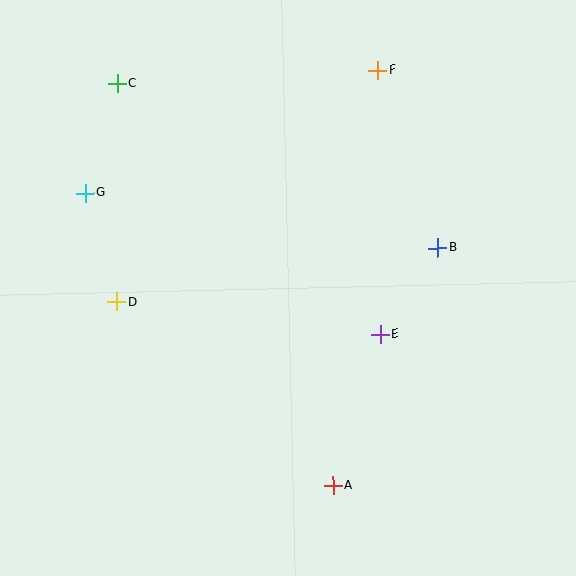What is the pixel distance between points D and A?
The distance between D and A is 283 pixels.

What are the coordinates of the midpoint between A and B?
The midpoint between A and B is at (385, 366).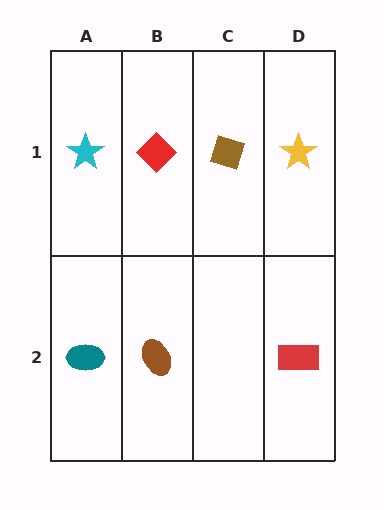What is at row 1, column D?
A yellow star.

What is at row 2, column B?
A brown ellipse.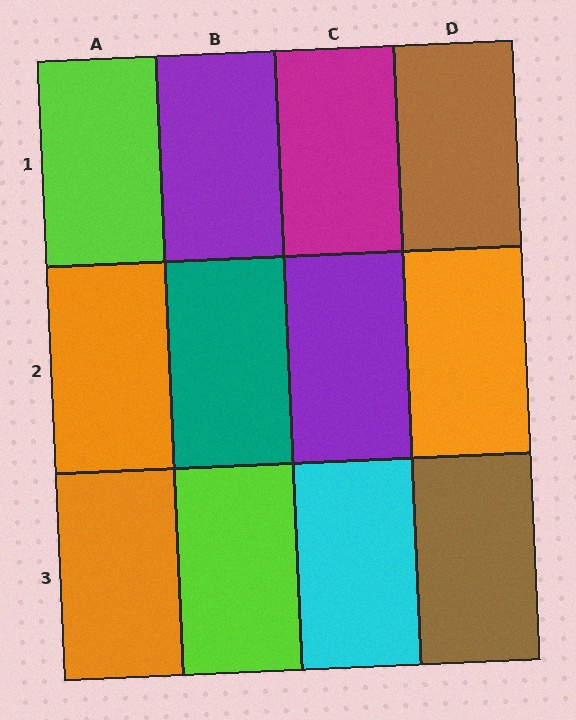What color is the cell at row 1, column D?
Brown.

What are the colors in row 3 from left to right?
Orange, lime, cyan, brown.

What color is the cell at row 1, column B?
Purple.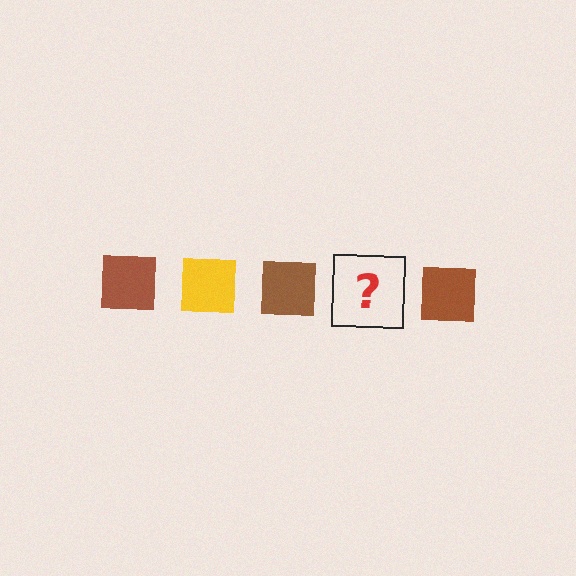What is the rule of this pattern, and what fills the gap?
The rule is that the pattern cycles through brown, yellow squares. The gap should be filled with a yellow square.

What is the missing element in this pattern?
The missing element is a yellow square.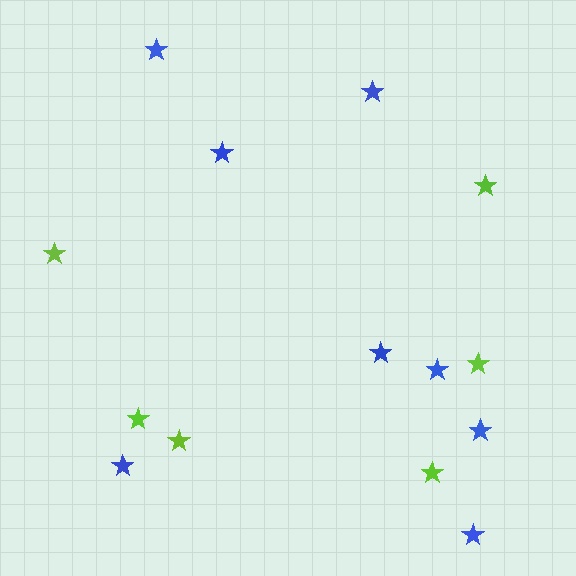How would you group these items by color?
There are 2 groups: one group of blue stars (8) and one group of lime stars (6).